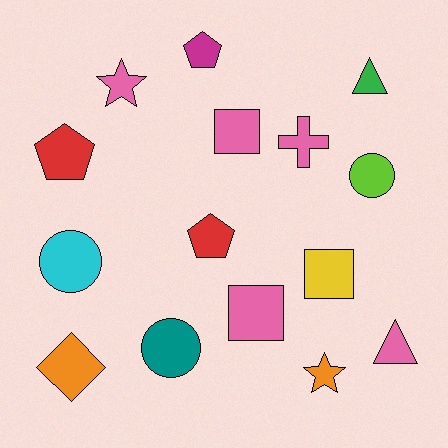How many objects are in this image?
There are 15 objects.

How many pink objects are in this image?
There are 5 pink objects.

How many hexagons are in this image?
There are no hexagons.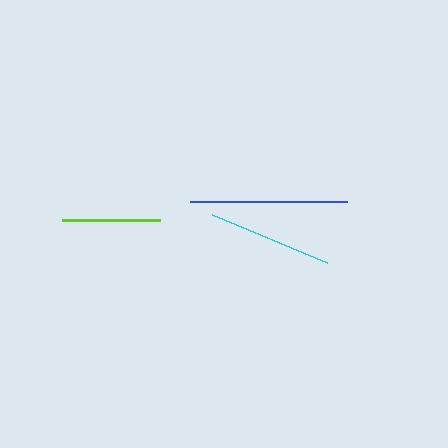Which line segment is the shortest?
The lime line is the shortest at approximately 98 pixels.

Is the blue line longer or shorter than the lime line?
The blue line is longer than the lime line.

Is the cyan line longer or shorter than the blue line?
The blue line is longer than the cyan line.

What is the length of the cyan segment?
The cyan segment is approximately 125 pixels long.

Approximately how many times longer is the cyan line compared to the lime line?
The cyan line is approximately 1.3 times the length of the lime line.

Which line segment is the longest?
The blue line is the longest at approximately 157 pixels.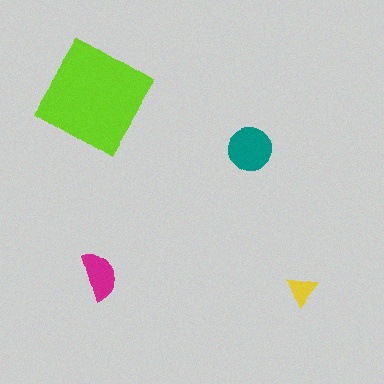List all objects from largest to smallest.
The lime diamond, the teal circle, the magenta semicircle, the yellow triangle.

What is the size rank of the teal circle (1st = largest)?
2nd.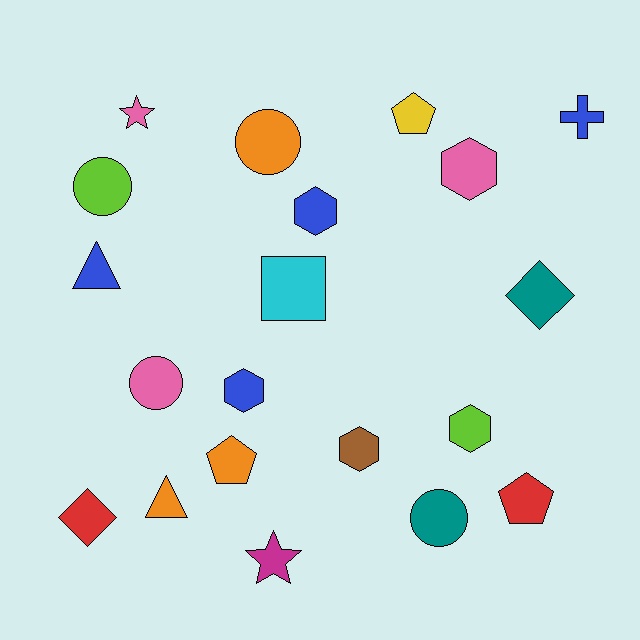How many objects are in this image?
There are 20 objects.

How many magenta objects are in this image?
There is 1 magenta object.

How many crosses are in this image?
There is 1 cross.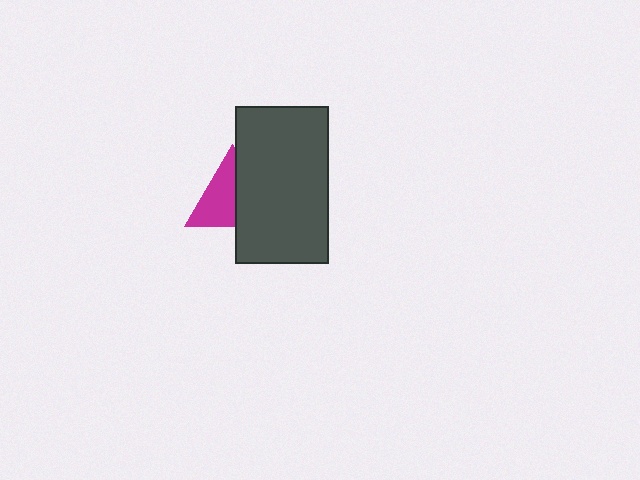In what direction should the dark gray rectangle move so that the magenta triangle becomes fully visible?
The dark gray rectangle should move right. That is the shortest direction to clear the overlap and leave the magenta triangle fully visible.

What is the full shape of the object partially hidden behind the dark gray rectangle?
The partially hidden object is a magenta triangle.